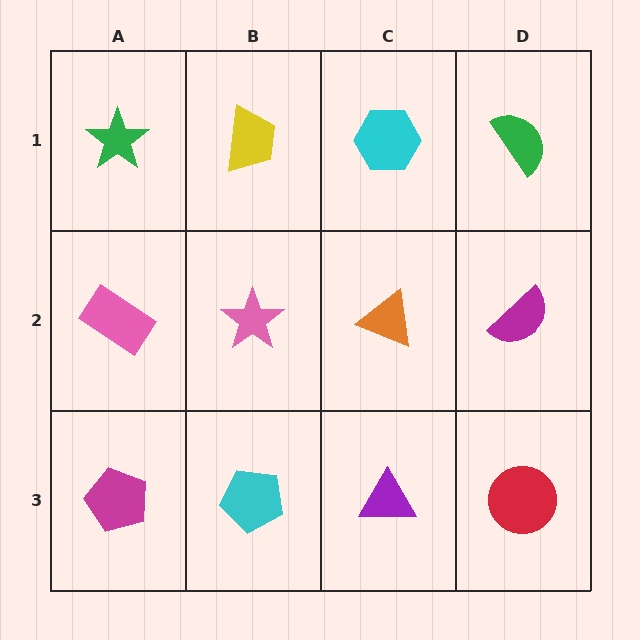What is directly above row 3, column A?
A pink rectangle.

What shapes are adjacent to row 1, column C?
An orange triangle (row 2, column C), a yellow trapezoid (row 1, column B), a green semicircle (row 1, column D).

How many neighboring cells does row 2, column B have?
4.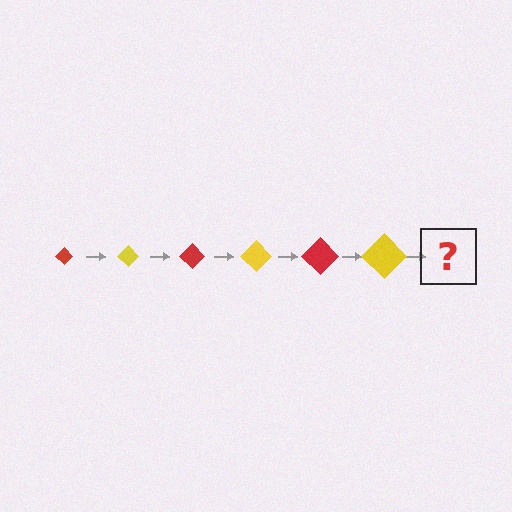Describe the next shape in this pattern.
It should be a red diamond, larger than the previous one.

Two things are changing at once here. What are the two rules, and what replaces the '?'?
The two rules are that the diamond grows larger each step and the color cycles through red and yellow. The '?' should be a red diamond, larger than the previous one.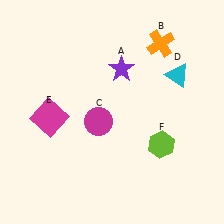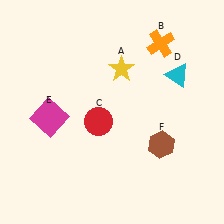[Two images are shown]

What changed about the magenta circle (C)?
In Image 1, C is magenta. In Image 2, it changed to red.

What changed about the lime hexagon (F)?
In Image 1, F is lime. In Image 2, it changed to brown.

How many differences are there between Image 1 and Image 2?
There are 3 differences between the two images.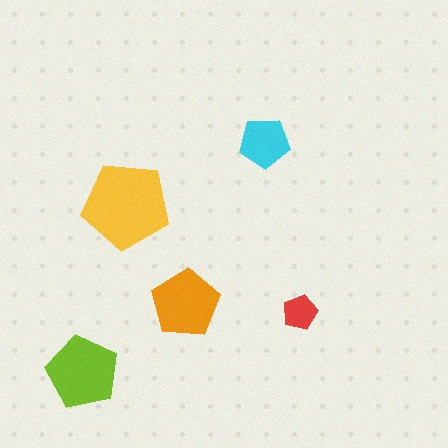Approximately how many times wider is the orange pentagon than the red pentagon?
About 2 times wider.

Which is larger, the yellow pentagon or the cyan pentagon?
The yellow one.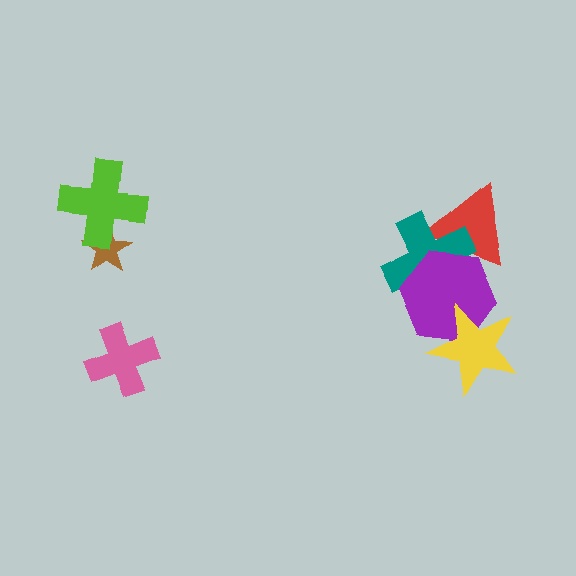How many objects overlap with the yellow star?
1 object overlaps with the yellow star.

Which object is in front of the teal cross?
The purple hexagon is in front of the teal cross.